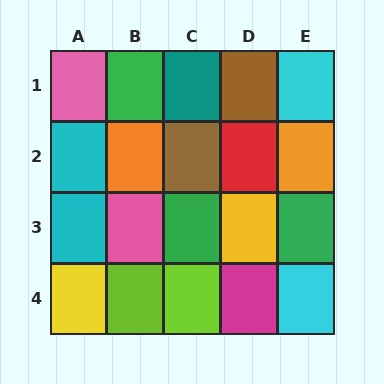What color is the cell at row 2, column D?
Red.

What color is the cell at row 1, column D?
Brown.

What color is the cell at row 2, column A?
Cyan.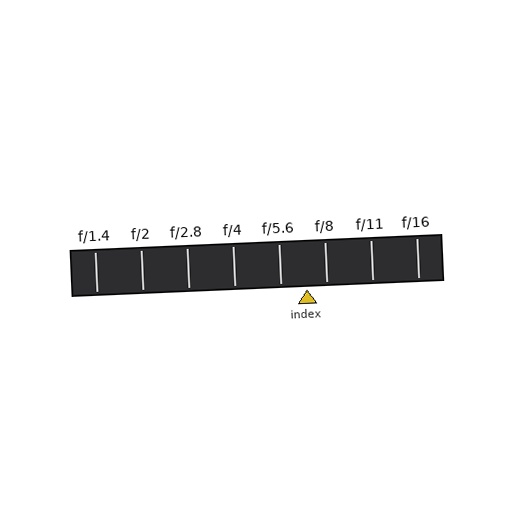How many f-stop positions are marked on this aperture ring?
There are 8 f-stop positions marked.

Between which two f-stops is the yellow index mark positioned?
The index mark is between f/5.6 and f/8.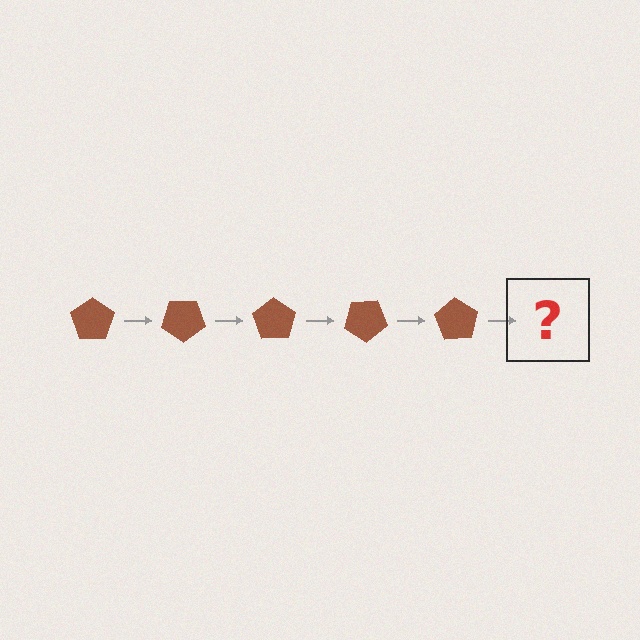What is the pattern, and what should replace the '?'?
The pattern is that the pentagon rotates 35 degrees each step. The '?' should be a brown pentagon rotated 175 degrees.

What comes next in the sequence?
The next element should be a brown pentagon rotated 175 degrees.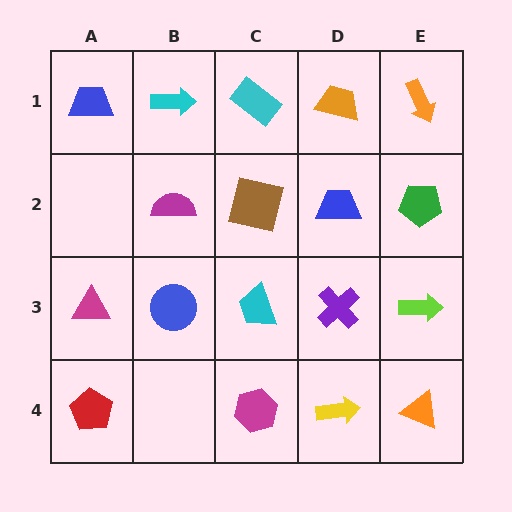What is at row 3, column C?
A cyan trapezoid.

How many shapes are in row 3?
5 shapes.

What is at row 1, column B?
A cyan arrow.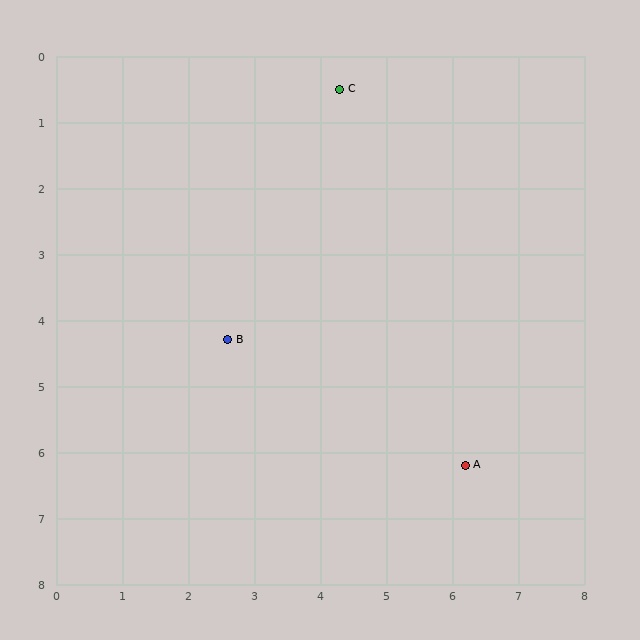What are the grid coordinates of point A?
Point A is at approximately (6.2, 6.2).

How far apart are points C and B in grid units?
Points C and B are about 4.2 grid units apart.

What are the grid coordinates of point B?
Point B is at approximately (2.6, 4.3).